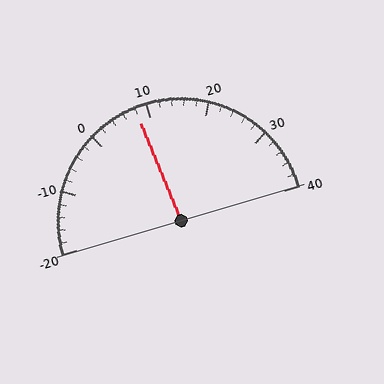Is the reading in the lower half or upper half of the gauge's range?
The reading is in the lower half of the range (-20 to 40).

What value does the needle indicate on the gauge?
The needle indicates approximately 8.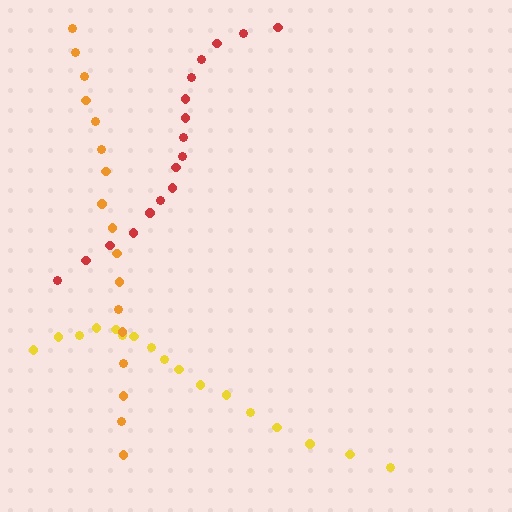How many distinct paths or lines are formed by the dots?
There are 3 distinct paths.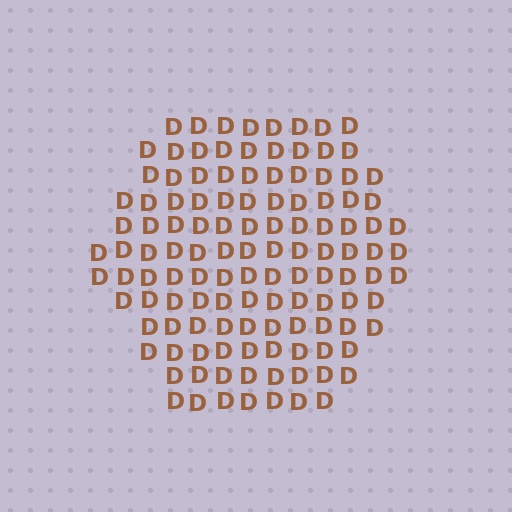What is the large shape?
The large shape is a hexagon.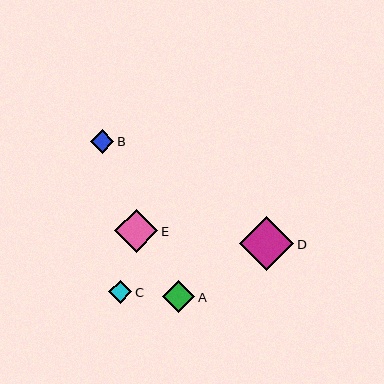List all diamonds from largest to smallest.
From largest to smallest: D, E, A, C, B.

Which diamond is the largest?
Diamond D is the largest with a size of approximately 55 pixels.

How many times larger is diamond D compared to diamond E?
Diamond D is approximately 1.3 times the size of diamond E.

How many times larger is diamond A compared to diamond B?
Diamond A is approximately 1.4 times the size of diamond B.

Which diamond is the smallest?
Diamond B is the smallest with a size of approximately 23 pixels.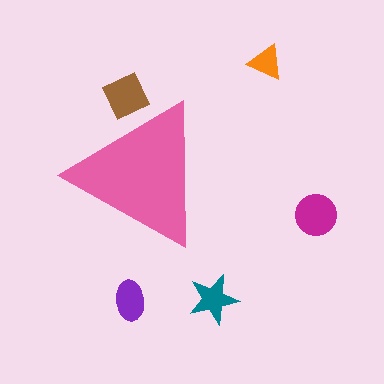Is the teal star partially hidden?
No, the teal star is fully visible.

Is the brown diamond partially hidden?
Yes, the brown diamond is partially hidden behind the pink triangle.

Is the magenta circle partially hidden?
No, the magenta circle is fully visible.